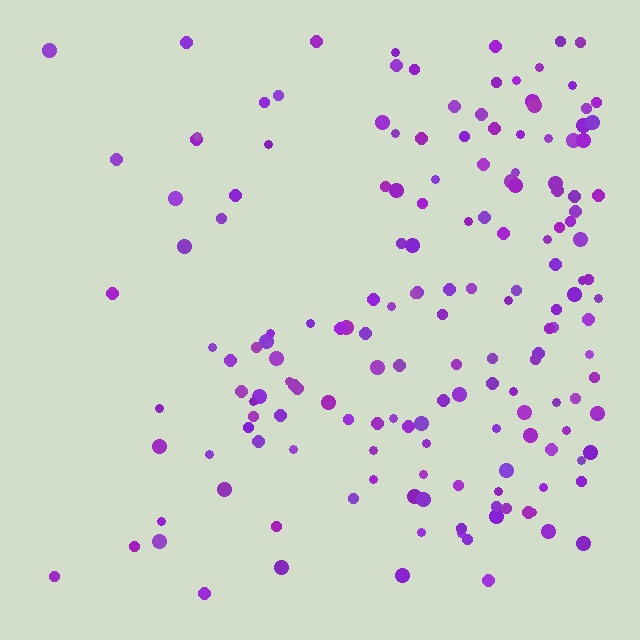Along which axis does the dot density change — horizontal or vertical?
Horizontal.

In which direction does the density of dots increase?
From left to right, with the right side densest.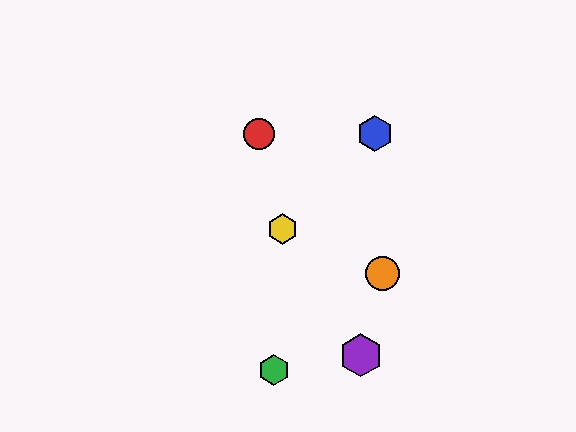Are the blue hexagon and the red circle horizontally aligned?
Yes, both are at y≈134.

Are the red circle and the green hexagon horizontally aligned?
No, the red circle is at y≈134 and the green hexagon is at y≈370.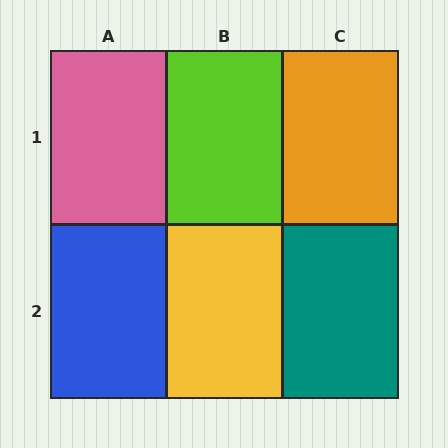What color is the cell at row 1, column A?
Pink.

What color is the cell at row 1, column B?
Lime.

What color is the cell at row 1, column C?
Orange.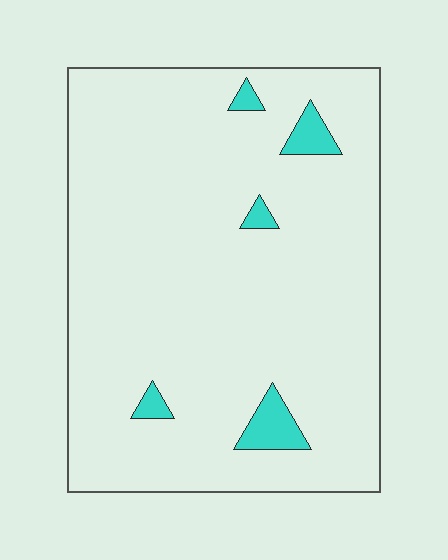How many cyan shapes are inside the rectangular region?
5.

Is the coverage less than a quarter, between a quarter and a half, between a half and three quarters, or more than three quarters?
Less than a quarter.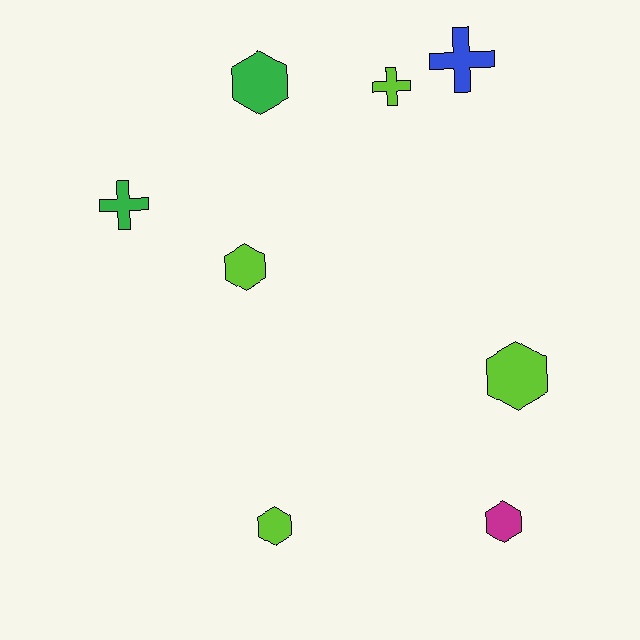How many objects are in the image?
There are 8 objects.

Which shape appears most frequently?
Hexagon, with 5 objects.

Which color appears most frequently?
Lime, with 4 objects.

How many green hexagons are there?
There is 1 green hexagon.